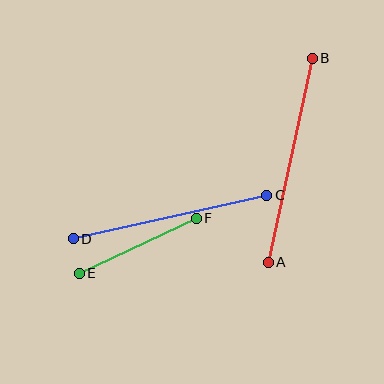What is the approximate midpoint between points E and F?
The midpoint is at approximately (138, 246) pixels.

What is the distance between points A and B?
The distance is approximately 209 pixels.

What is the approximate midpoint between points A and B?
The midpoint is at approximately (290, 160) pixels.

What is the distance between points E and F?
The distance is approximately 129 pixels.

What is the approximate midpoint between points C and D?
The midpoint is at approximately (170, 217) pixels.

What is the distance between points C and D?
The distance is approximately 198 pixels.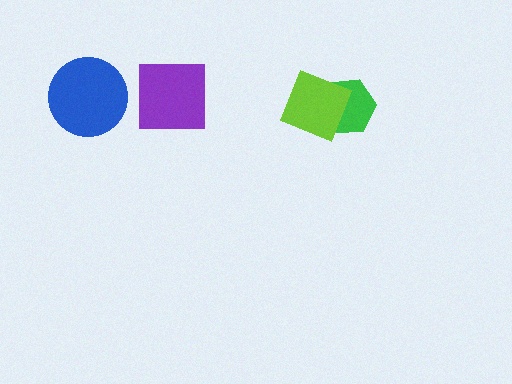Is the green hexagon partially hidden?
Yes, it is partially covered by another shape.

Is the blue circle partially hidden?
No, no other shape covers it.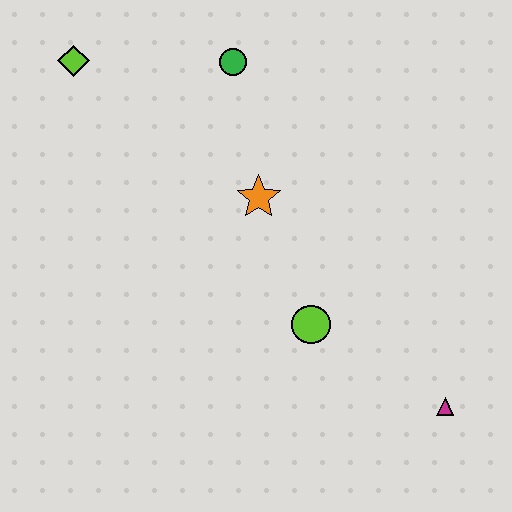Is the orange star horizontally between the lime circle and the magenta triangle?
No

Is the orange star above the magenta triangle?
Yes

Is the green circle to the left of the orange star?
Yes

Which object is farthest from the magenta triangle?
The lime diamond is farthest from the magenta triangle.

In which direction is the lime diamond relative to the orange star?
The lime diamond is to the left of the orange star.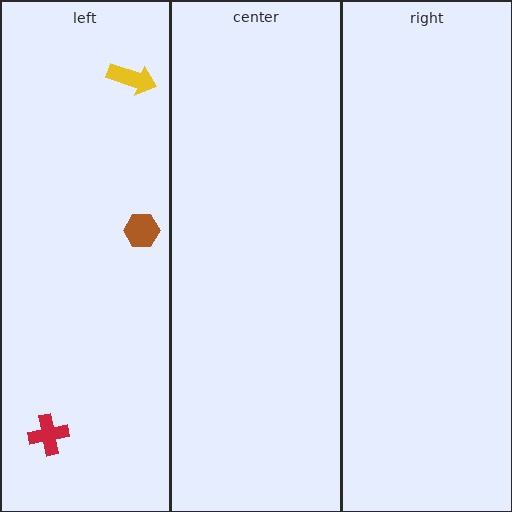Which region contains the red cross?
The left region.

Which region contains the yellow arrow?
The left region.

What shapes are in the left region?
The yellow arrow, the brown hexagon, the red cross.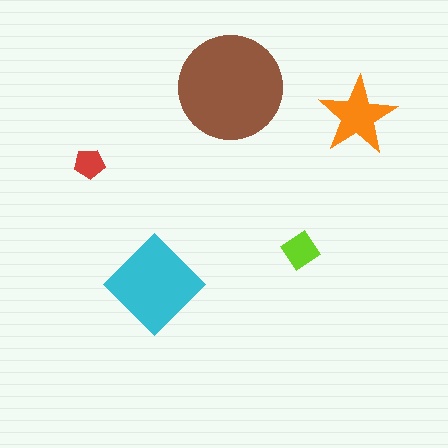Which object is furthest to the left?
The red pentagon is leftmost.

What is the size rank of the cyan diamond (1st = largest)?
2nd.